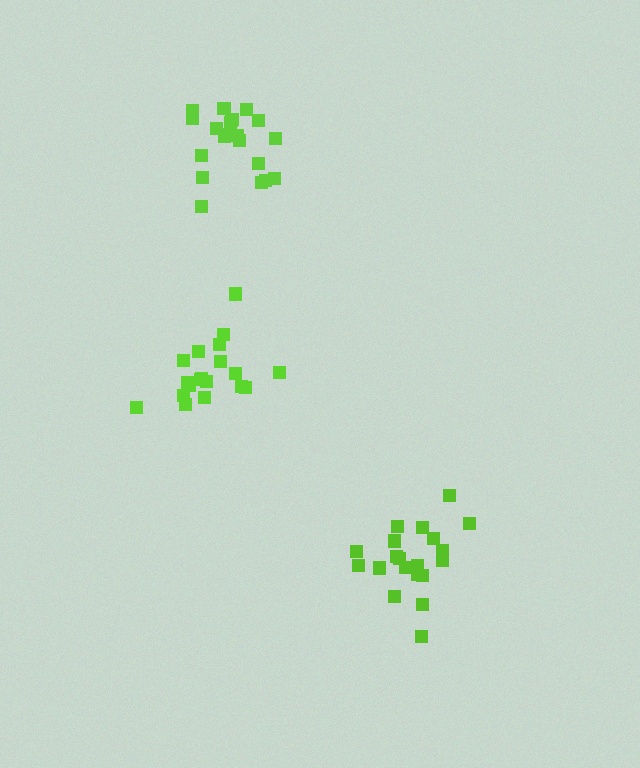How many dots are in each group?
Group 1: 20 dots, Group 2: 19 dots, Group 3: 21 dots (60 total).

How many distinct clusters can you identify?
There are 3 distinct clusters.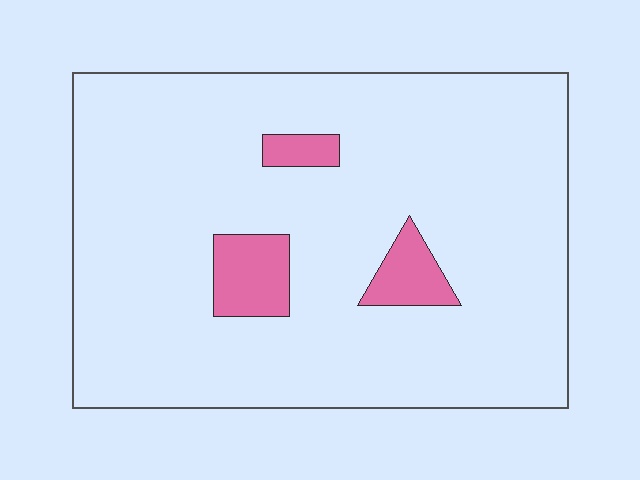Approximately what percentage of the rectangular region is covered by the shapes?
Approximately 10%.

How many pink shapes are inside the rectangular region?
3.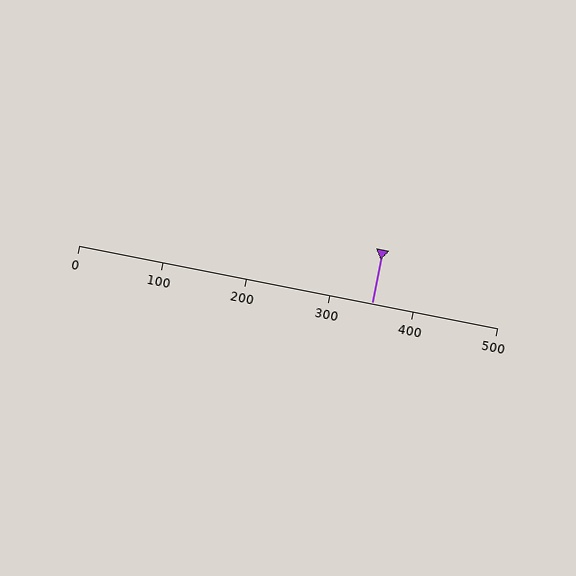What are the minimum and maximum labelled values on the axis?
The axis runs from 0 to 500.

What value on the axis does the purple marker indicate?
The marker indicates approximately 350.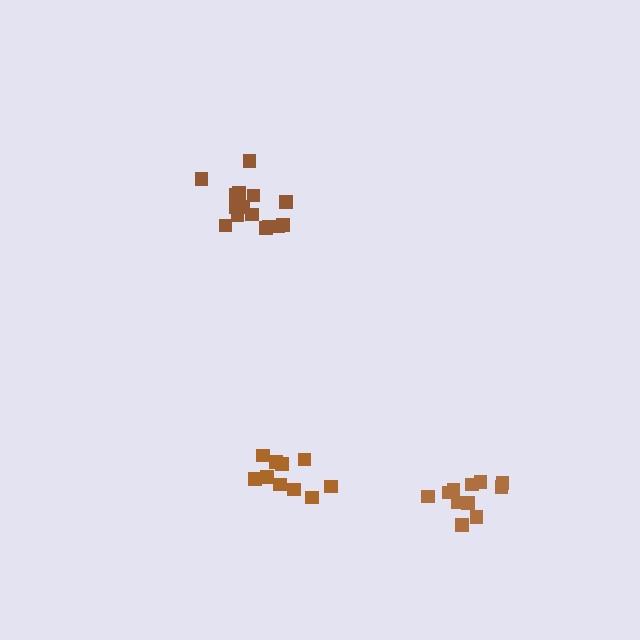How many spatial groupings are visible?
There are 3 spatial groupings.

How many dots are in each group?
Group 1: 15 dots, Group 2: 11 dots, Group 3: 10 dots (36 total).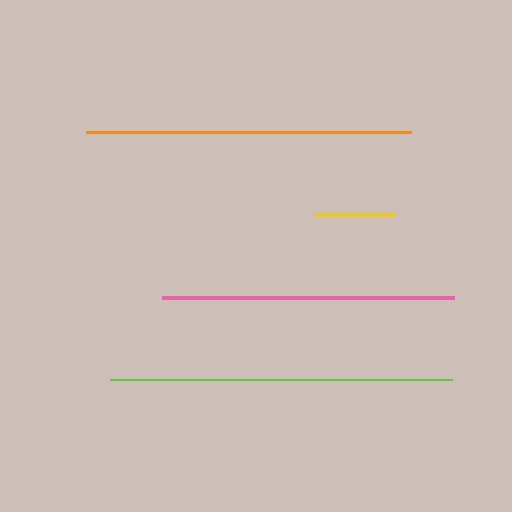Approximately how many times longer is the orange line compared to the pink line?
The orange line is approximately 1.1 times the length of the pink line.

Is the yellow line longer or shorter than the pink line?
The pink line is longer than the yellow line.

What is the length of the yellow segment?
The yellow segment is approximately 80 pixels long.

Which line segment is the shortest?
The yellow line is the shortest at approximately 80 pixels.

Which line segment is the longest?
The lime line is the longest at approximately 343 pixels.